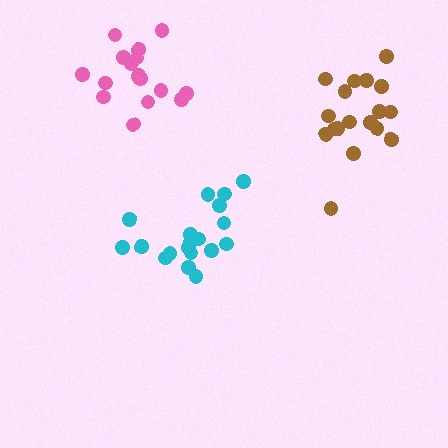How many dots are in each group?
Group 1: 19 dots, Group 2: 16 dots, Group 3: 18 dots (53 total).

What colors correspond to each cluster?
The clusters are colored: cyan, pink, brown.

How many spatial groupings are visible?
There are 3 spatial groupings.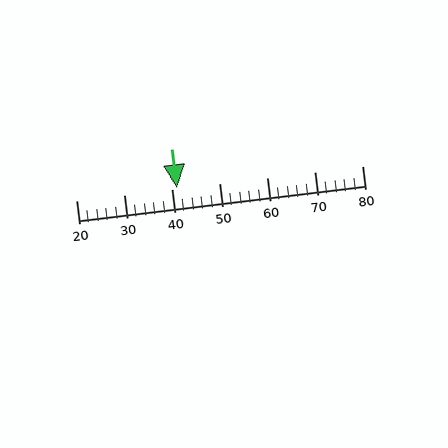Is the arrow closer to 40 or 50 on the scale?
The arrow is closer to 40.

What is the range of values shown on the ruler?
The ruler shows values from 20 to 80.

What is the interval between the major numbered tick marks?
The major tick marks are spaced 10 units apart.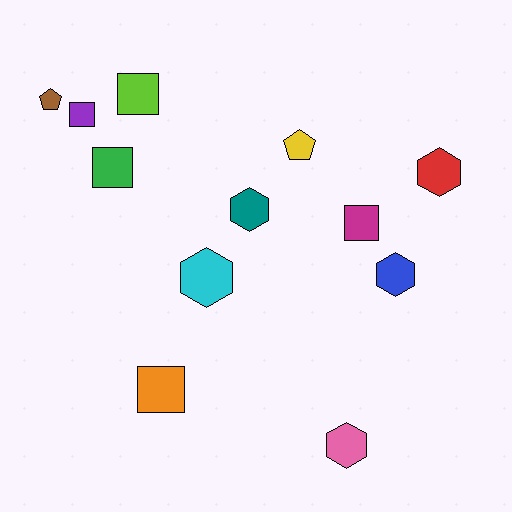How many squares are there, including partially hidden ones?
There are 5 squares.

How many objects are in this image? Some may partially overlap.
There are 12 objects.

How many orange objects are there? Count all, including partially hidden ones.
There is 1 orange object.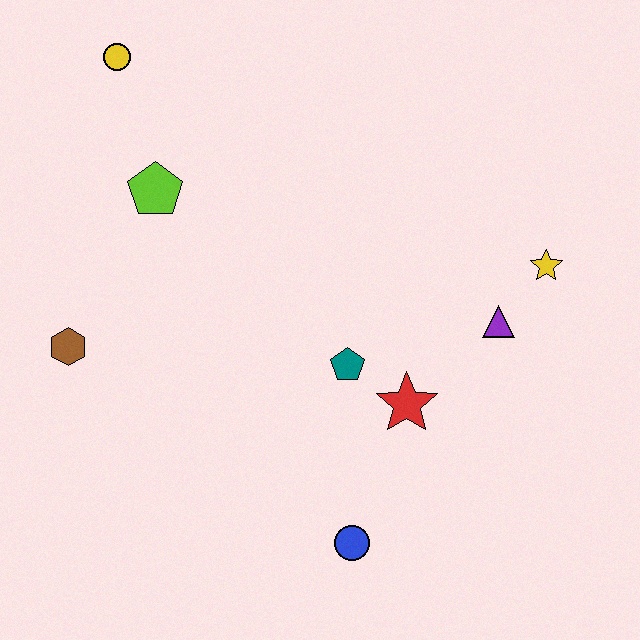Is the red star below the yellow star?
Yes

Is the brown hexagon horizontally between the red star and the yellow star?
No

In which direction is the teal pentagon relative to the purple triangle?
The teal pentagon is to the left of the purple triangle.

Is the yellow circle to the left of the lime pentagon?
Yes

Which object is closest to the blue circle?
The red star is closest to the blue circle.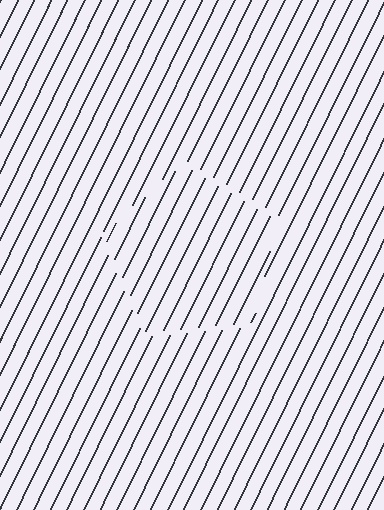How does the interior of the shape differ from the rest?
The interior of the shape contains the same grating, shifted by half a period — the contour is defined by the phase discontinuity where line-ends from the inner and outer gratings abut.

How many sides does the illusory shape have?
5 sides — the line-ends trace a pentagon.